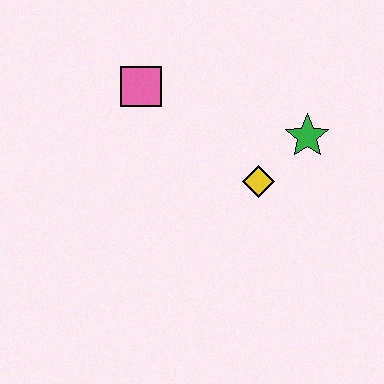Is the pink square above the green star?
Yes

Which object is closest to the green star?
The yellow diamond is closest to the green star.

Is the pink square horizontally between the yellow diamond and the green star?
No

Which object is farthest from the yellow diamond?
The pink square is farthest from the yellow diamond.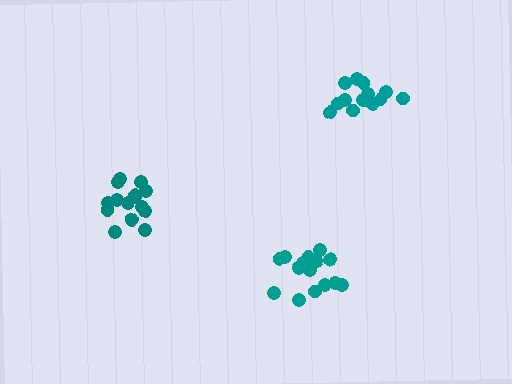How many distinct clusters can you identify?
There are 3 distinct clusters.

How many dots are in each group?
Group 1: 15 dots, Group 2: 14 dots, Group 3: 16 dots (45 total).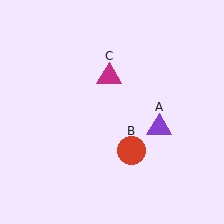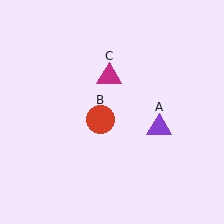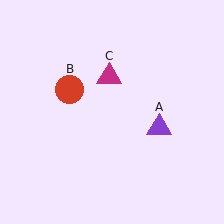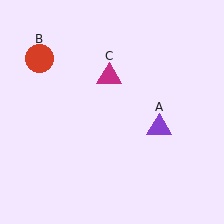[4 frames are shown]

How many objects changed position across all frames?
1 object changed position: red circle (object B).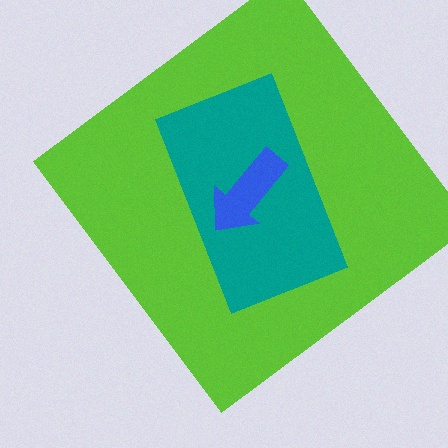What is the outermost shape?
The lime diamond.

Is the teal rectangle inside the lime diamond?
Yes.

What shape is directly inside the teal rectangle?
The blue arrow.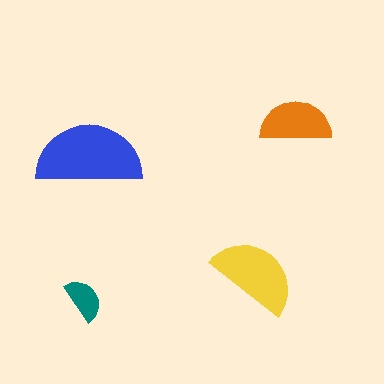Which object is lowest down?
The teal semicircle is bottommost.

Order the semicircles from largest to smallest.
the blue one, the yellow one, the orange one, the teal one.